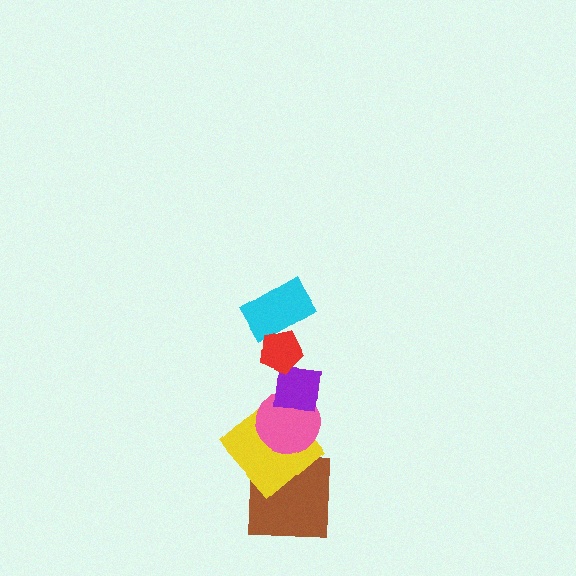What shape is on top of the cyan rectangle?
The red pentagon is on top of the cyan rectangle.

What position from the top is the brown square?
The brown square is 6th from the top.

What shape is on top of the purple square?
The cyan rectangle is on top of the purple square.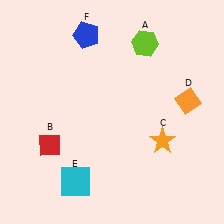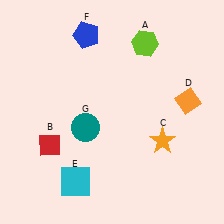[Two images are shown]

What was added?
A teal circle (G) was added in Image 2.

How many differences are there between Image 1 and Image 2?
There is 1 difference between the two images.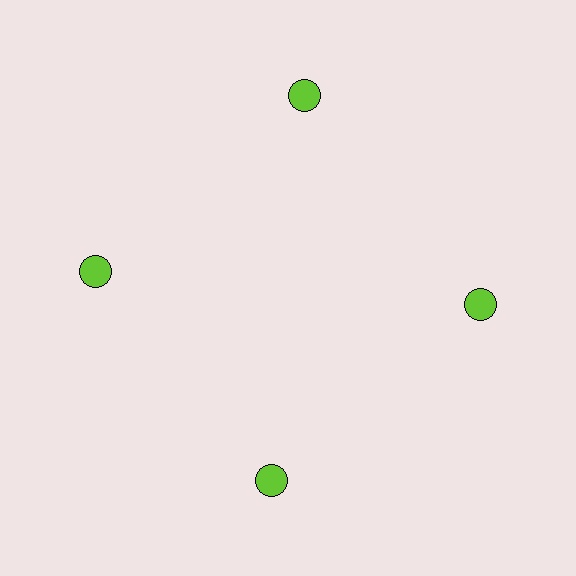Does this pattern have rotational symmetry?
Yes, this pattern has 4-fold rotational symmetry. It looks the same after rotating 90 degrees around the center.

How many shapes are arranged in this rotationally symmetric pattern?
There are 4 shapes, arranged in 4 groups of 1.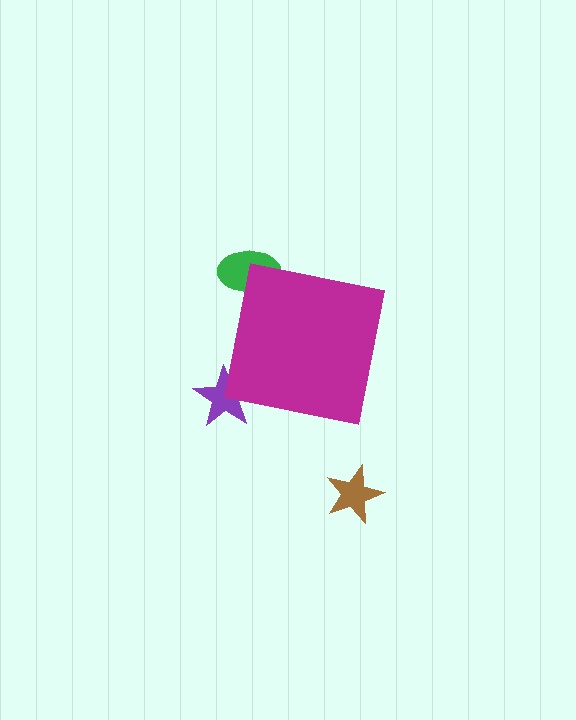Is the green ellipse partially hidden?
Yes, the green ellipse is partially hidden behind the magenta square.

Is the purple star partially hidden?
Yes, the purple star is partially hidden behind the magenta square.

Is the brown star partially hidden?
No, the brown star is fully visible.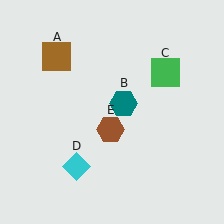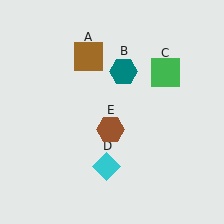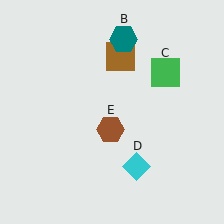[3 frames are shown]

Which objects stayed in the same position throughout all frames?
Green square (object C) and brown hexagon (object E) remained stationary.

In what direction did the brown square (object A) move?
The brown square (object A) moved right.